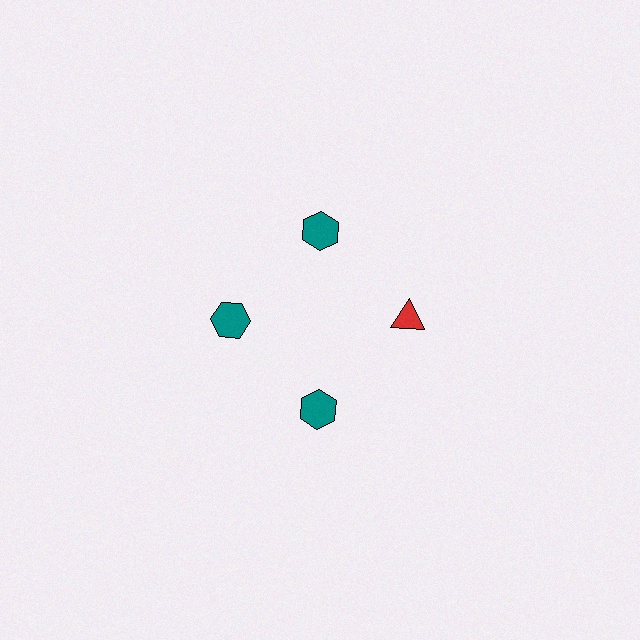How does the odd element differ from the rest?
It differs in both color (red instead of teal) and shape (triangle instead of hexagon).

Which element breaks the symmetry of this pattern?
The red triangle at roughly the 3 o'clock position breaks the symmetry. All other shapes are teal hexagons.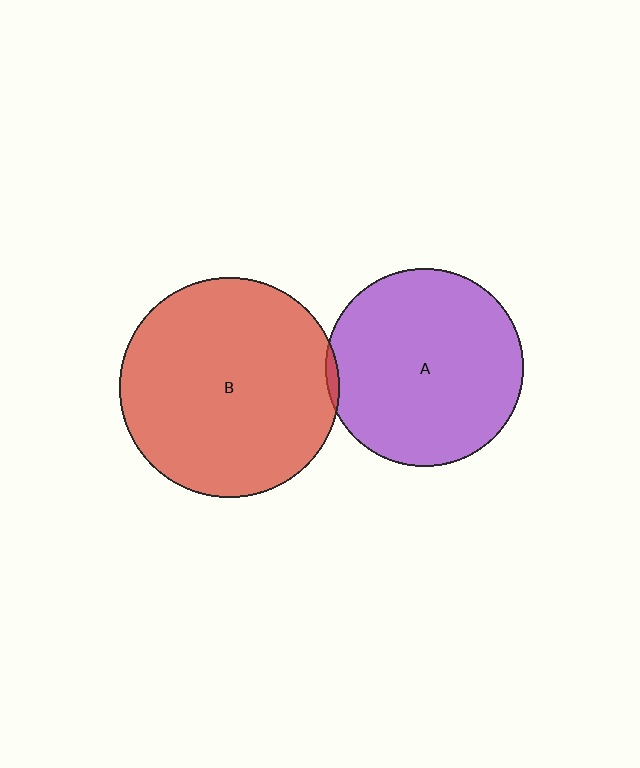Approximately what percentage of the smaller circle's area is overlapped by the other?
Approximately 5%.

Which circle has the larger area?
Circle B (red).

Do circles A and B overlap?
Yes.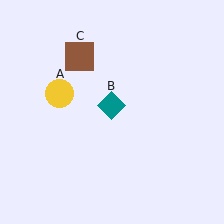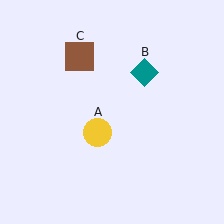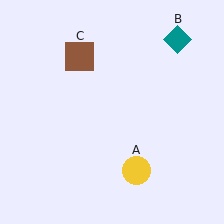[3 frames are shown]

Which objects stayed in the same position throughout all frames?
Brown square (object C) remained stationary.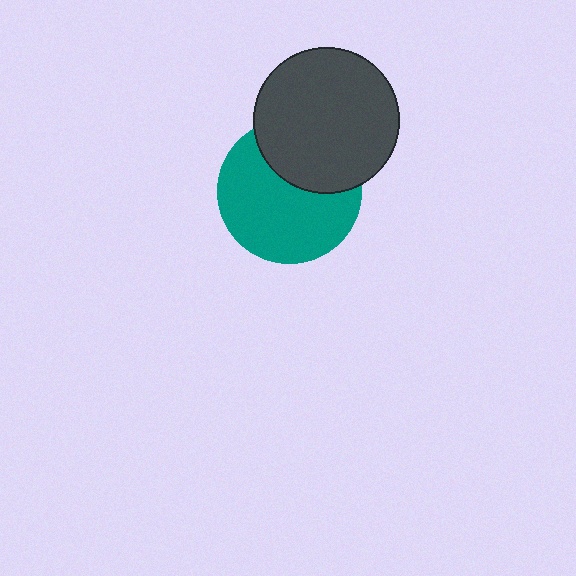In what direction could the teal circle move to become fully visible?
The teal circle could move down. That would shift it out from behind the dark gray circle entirely.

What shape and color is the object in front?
The object in front is a dark gray circle.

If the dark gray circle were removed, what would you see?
You would see the complete teal circle.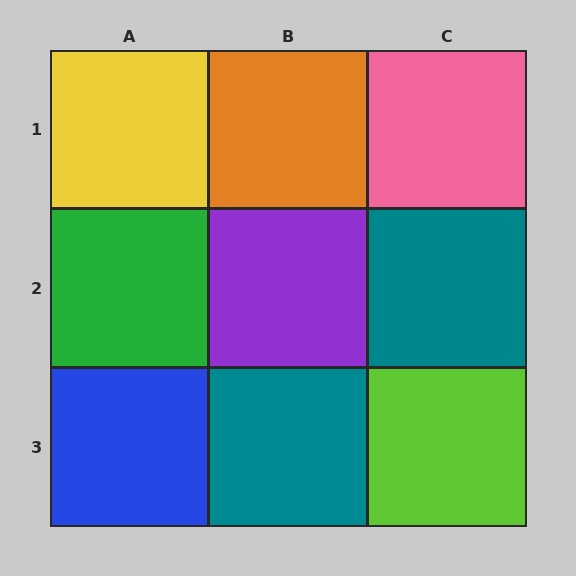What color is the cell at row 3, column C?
Lime.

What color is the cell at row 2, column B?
Purple.